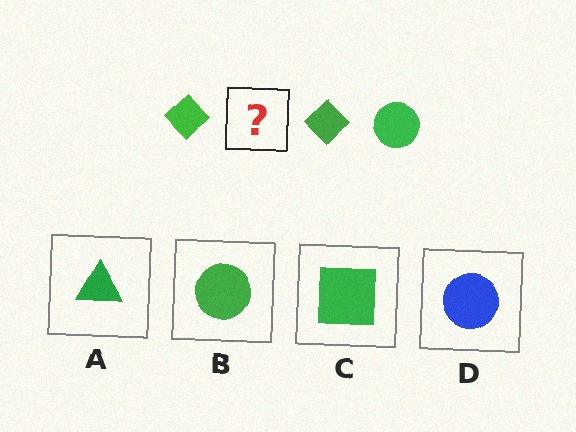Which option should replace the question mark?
Option B.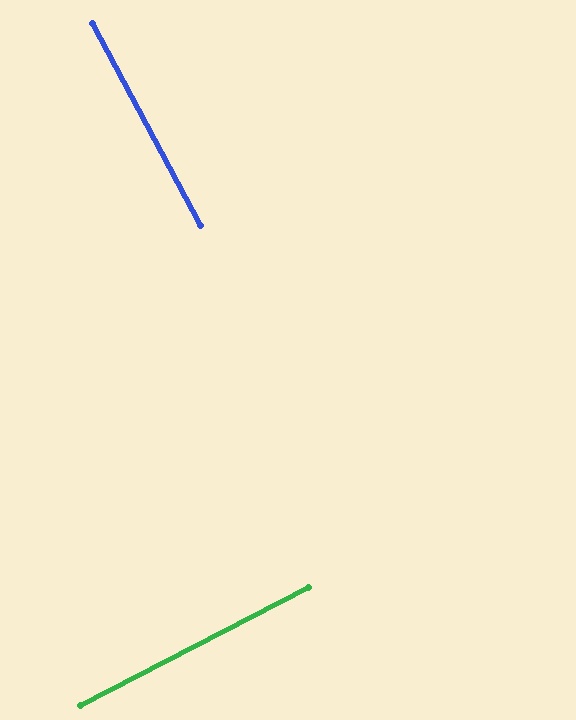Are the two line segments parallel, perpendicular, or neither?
Perpendicular — they meet at approximately 89°.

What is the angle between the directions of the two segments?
Approximately 89 degrees.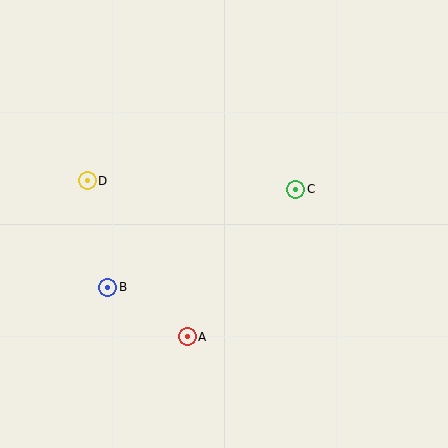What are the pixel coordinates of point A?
Point A is at (187, 337).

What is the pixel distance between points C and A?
The distance between C and A is 183 pixels.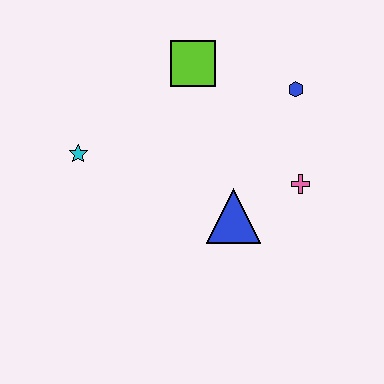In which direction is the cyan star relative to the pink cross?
The cyan star is to the left of the pink cross.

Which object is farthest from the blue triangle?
The cyan star is farthest from the blue triangle.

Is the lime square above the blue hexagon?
Yes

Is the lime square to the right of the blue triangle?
No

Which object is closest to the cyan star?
The lime square is closest to the cyan star.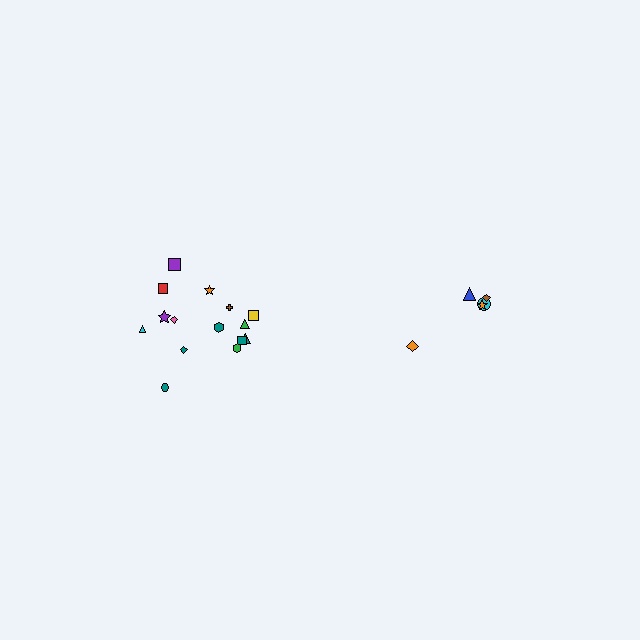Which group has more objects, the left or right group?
The left group.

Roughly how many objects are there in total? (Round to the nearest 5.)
Roughly 20 objects in total.